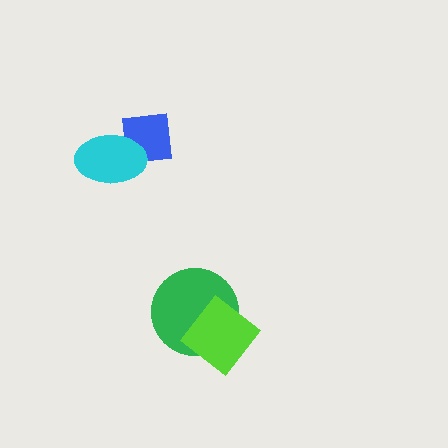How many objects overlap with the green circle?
1 object overlaps with the green circle.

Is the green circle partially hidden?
Yes, it is partially covered by another shape.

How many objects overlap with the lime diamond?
1 object overlaps with the lime diamond.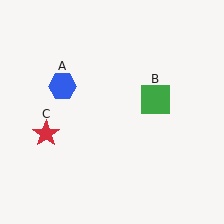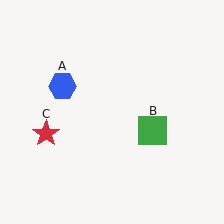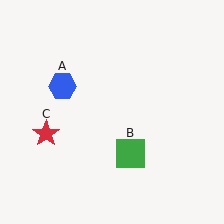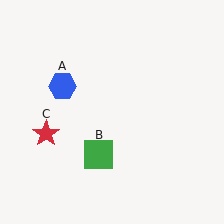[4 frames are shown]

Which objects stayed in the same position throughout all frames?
Blue hexagon (object A) and red star (object C) remained stationary.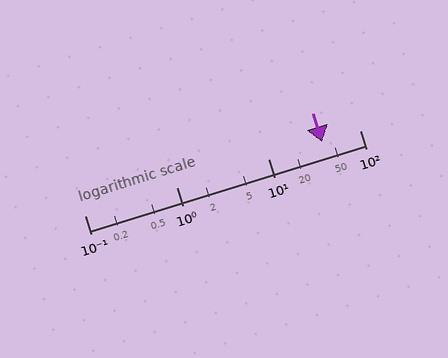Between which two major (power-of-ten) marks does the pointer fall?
The pointer is between 10 and 100.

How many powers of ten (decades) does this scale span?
The scale spans 3 decades, from 0.1 to 100.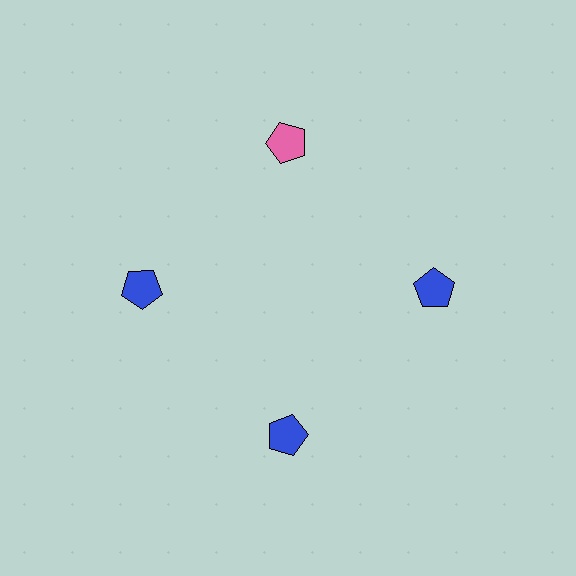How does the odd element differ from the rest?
It has a different color: pink instead of blue.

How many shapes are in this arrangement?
There are 4 shapes arranged in a ring pattern.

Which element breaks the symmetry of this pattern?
The pink pentagon at roughly the 12 o'clock position breaks the symmetry. All other shapes are blue pentagons.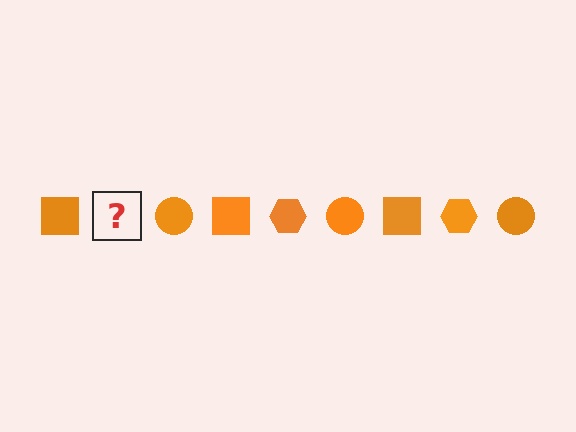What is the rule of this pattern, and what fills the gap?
The rule is that the pattern cycles through square, hexagon, circle shapes in orange. The gap should be filled with an orange hexagon.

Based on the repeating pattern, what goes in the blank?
The blank should be an orange hexagon.